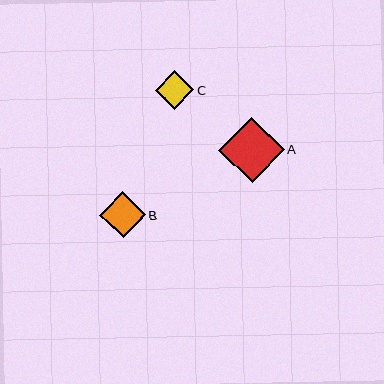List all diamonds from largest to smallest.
From largest to smallest: A, B, C.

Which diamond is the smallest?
Diamond C is the smallest with a size of approximately 39 pixels.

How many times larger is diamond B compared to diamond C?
Diamond B is approximately 1.2 times the size of diamond C.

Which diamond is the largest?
Diamond A is the largest with a size of approximately 66 pixels.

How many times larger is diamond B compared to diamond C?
Diamond B is approximately 1.2 times the size of diamond C.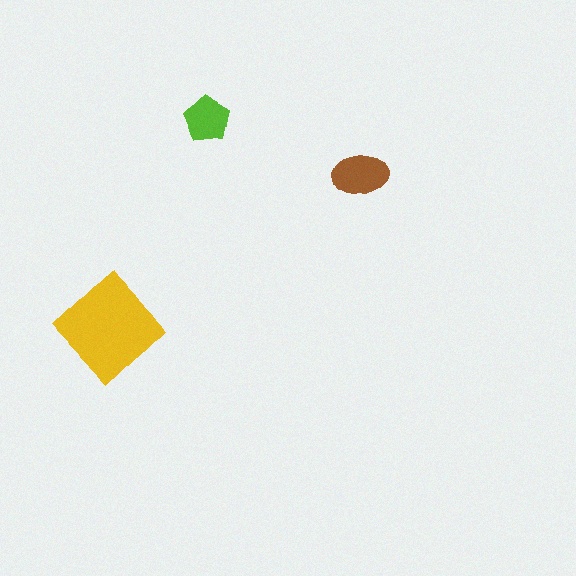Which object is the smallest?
The lime pentagon.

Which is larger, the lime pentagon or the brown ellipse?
The brown ellipse.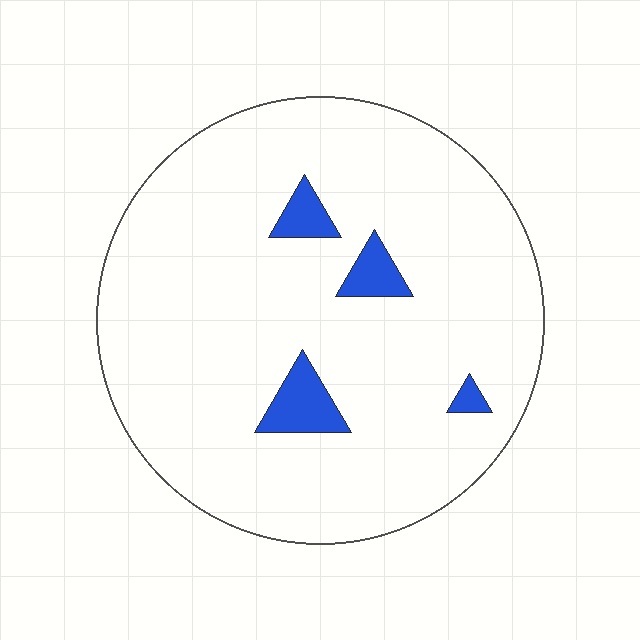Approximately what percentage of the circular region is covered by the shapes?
Approximately 5%.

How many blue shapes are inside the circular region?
4.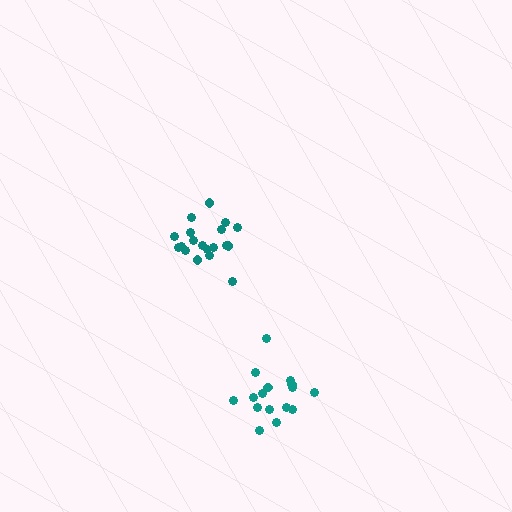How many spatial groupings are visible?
There are 2 spatial groupings.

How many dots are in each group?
Group 1: 19 dots, Group 2: 16 dots (35 total).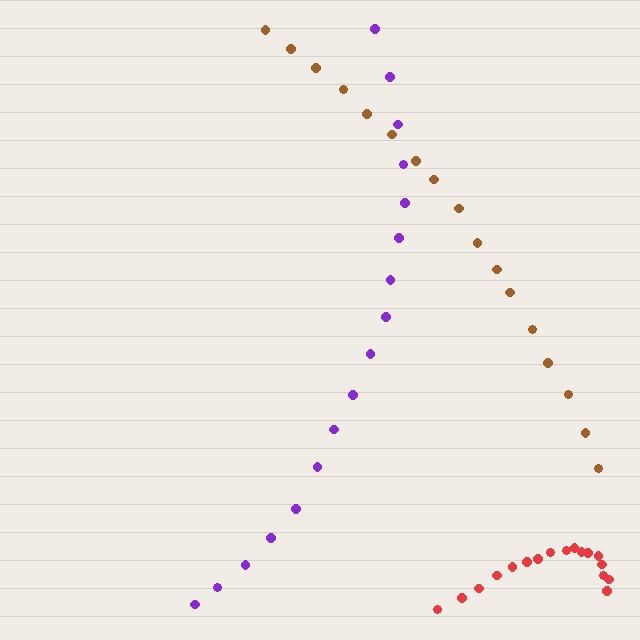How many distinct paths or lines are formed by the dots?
There are 3 distinct paths.